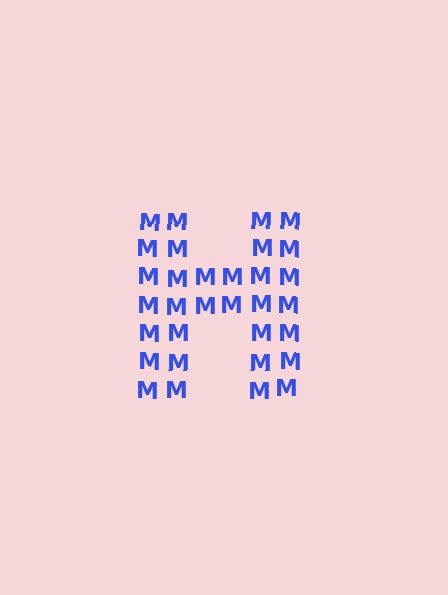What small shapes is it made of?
It is made of small letter M's.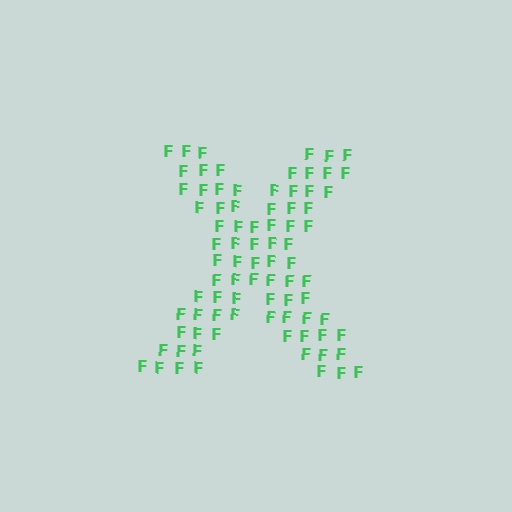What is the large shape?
The large shape is the letter X.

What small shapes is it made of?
It is made of small letter F's.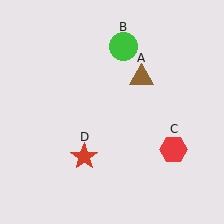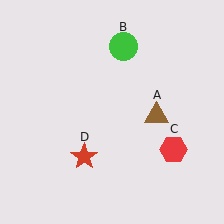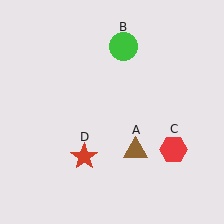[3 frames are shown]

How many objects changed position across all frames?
1 object changed position: brown triangle (object A).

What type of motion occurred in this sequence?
The brown triangle (object A) rotated clockwise around the center of the scene.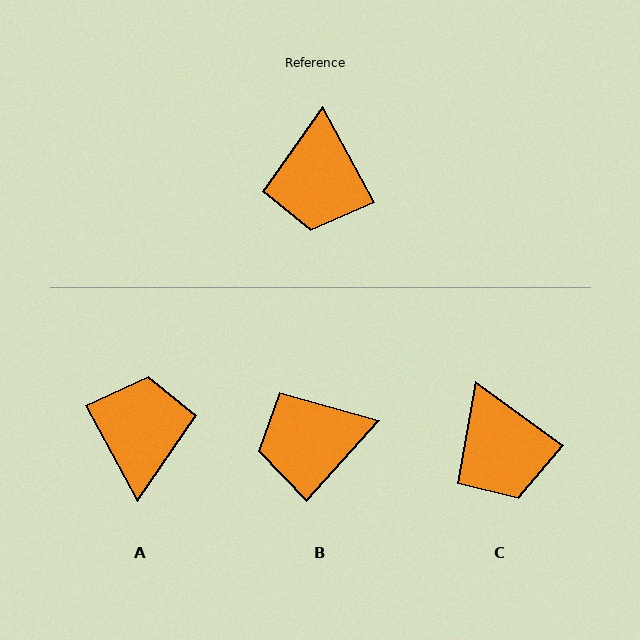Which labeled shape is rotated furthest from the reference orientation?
A, about 179 degrees away.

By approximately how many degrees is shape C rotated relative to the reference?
Approximately 25 degrees counter-clockwise.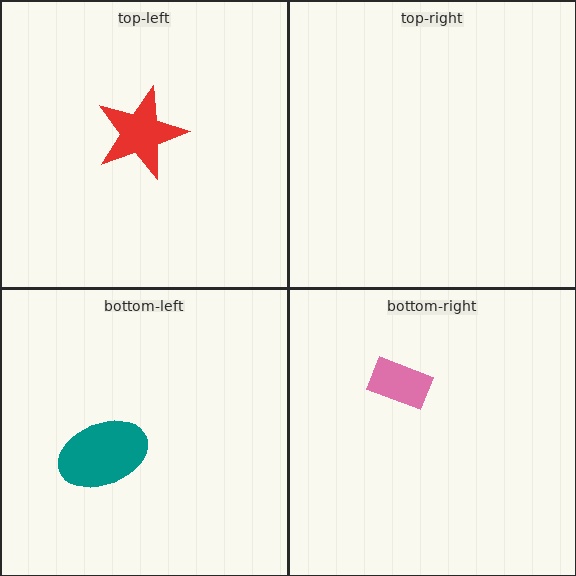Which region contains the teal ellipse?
The bottom-left region.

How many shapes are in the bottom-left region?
1.